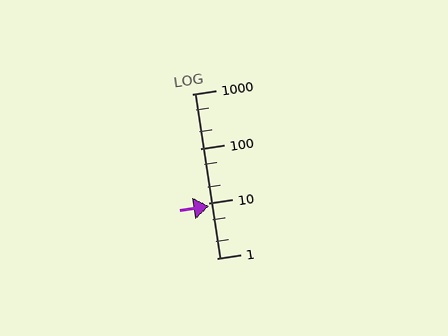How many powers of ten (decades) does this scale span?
The scale spans 3 decades, from 1 to 1000.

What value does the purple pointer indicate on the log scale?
The pointer indicates approximately 8.8.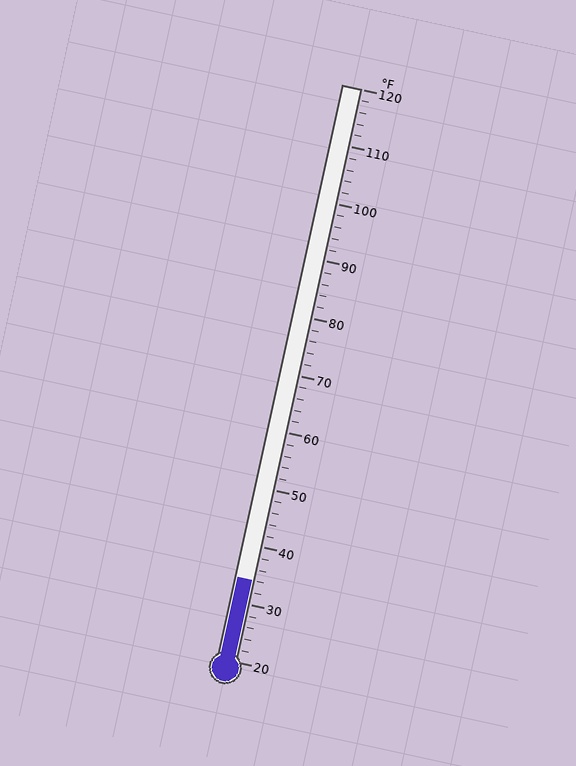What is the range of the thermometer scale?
The thermometer scale ranges from 20°F to 120°F.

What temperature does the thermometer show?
The thermometer shows approximately 34°F.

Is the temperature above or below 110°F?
The temperature is below 110°F.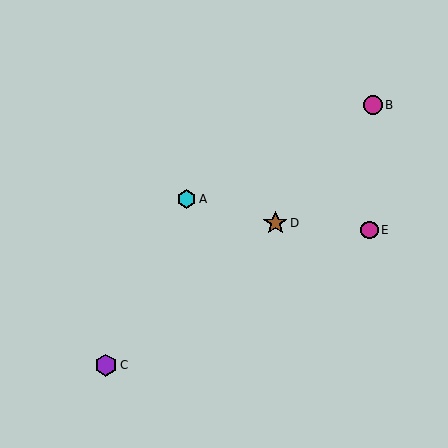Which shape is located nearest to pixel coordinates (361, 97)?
The magenta circle (labeled B) at (373, 105) is nearest to that location.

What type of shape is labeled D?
Shape D is a brown star.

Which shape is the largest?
The brown star (labeled D) is the largest.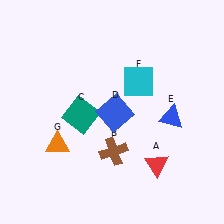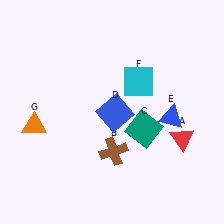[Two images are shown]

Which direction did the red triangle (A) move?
The red triangle (A) moved up.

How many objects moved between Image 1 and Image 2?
3 objects moved between the two images.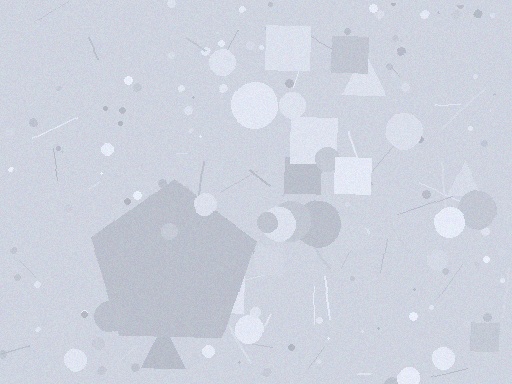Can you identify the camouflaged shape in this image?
The camouflaged shape is a pentagon.